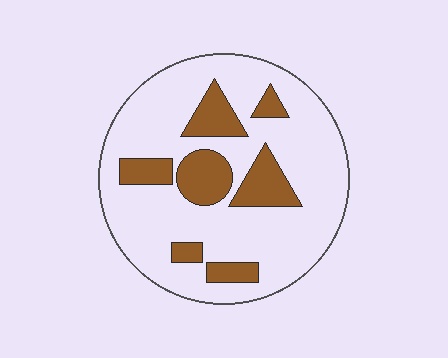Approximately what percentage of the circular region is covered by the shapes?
Approximately 20%.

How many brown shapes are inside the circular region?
7.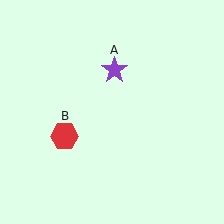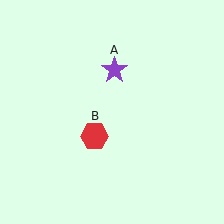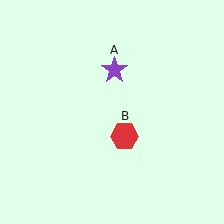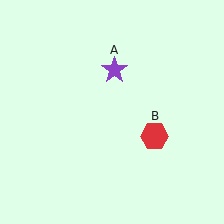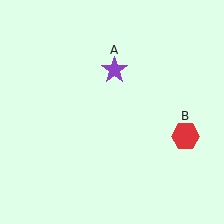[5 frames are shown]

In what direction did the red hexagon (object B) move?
The red hexagon (object B) moved right.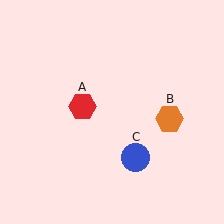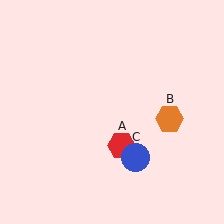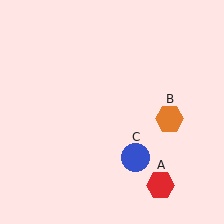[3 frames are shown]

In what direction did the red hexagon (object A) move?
The red hexagon (object A) moved down and to the right.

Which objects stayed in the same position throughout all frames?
Orange hexagon (object B) and blue circle (object C) remained stationary.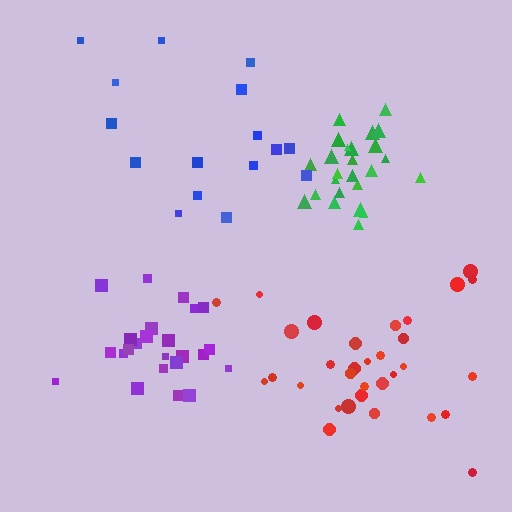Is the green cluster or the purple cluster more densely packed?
Green.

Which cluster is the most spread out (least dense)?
Blue.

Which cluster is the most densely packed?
Green.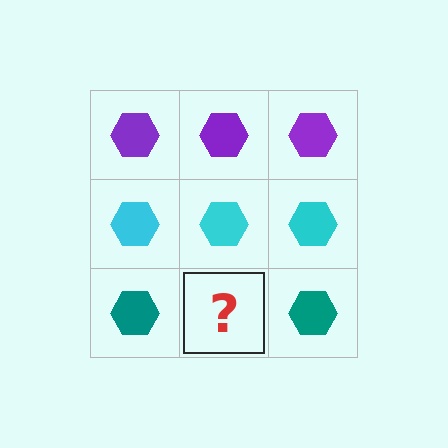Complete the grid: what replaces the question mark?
The question mark should be replaced with a teal hexagon.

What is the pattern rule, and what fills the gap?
The rule is that each row has a consistent color. The gap should be filled with a teal hexagon.